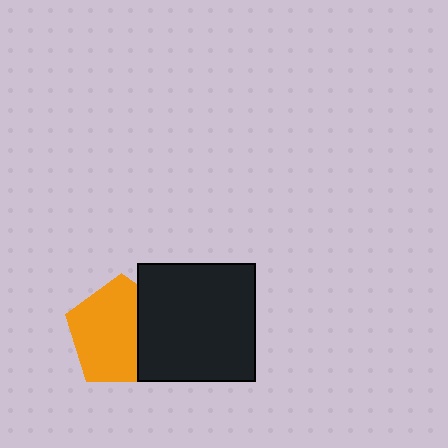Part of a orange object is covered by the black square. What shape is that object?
It is a pentagon.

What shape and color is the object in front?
The object in front is a black square.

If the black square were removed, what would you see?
You would see the complete orange pentagon.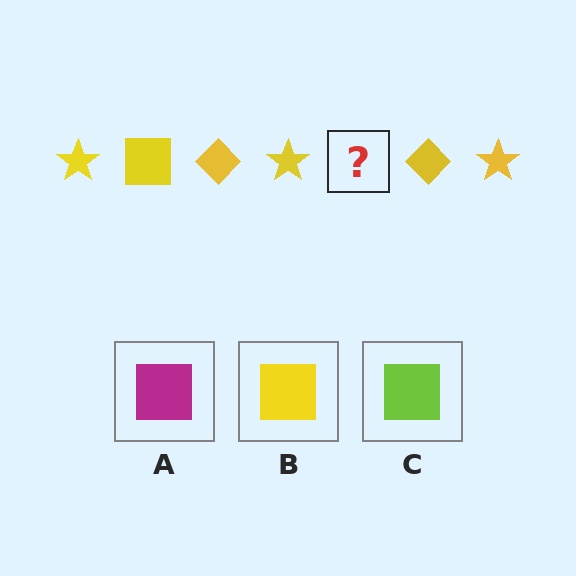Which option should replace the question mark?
Option B.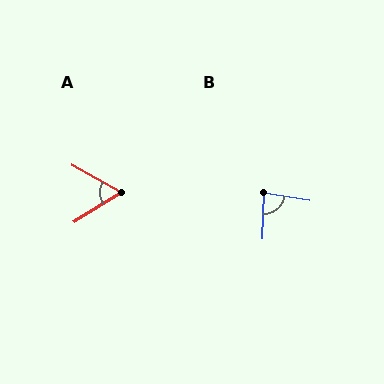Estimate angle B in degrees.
Approximately 83 degrees.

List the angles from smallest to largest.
A (61°), B (83°).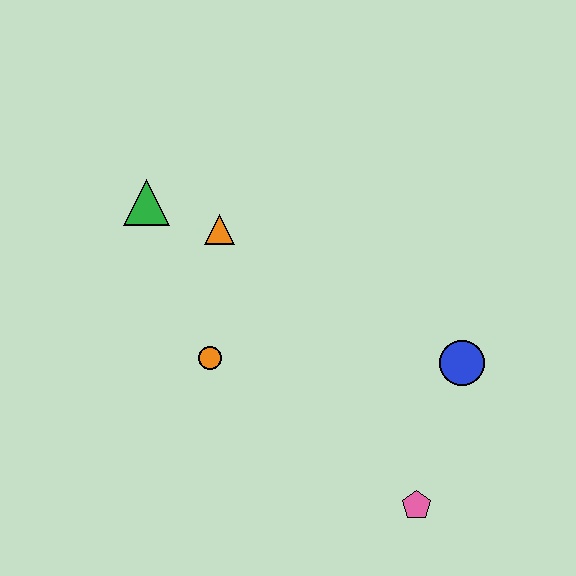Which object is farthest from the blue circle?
The green triangle is farthest from the blue circle.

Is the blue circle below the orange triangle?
Yes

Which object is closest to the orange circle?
The orange triangle is closest to the orange circle.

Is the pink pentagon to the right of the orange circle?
Yes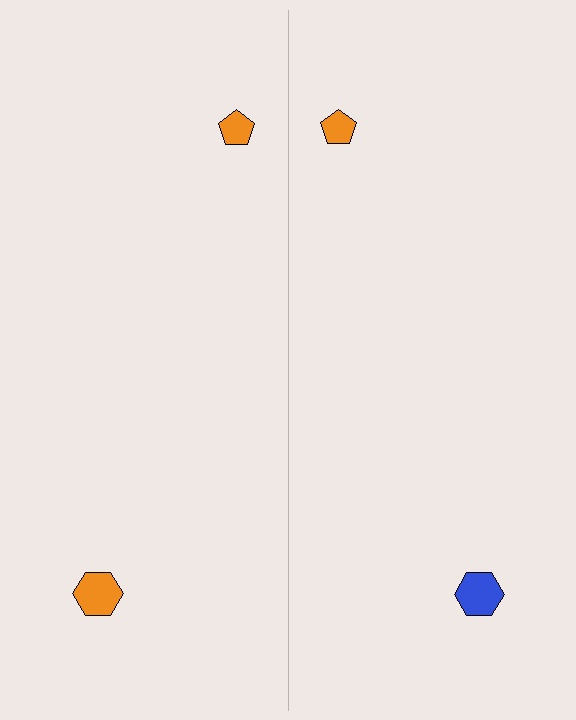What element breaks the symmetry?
The blue hexagon on the right side breaks the symmetry — its mirror counterpart is orange.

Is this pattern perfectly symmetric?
No, the pattern is not perfectly symmetric. The blue hexagon on the right side breaks the symmetry — its mirror counterpart is orange.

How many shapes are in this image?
There are 4 shapes in this image.